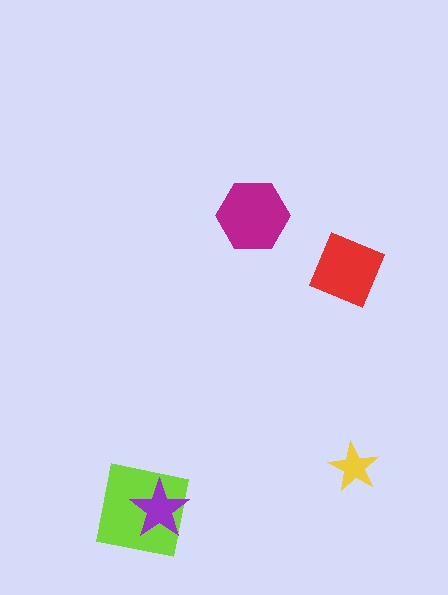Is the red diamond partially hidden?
No, no other shape covers it.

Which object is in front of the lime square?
The purple star is in front of the lime square.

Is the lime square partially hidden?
Yes, it is partially covered by another shape.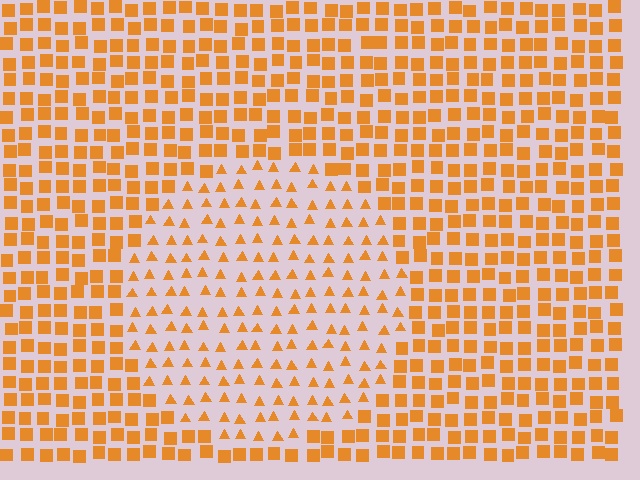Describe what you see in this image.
The image is filled with small orange elements arranged in a uniform grid. A circle-shaped region contains triangles, while the surrounding area contains squares. The boundary is defined purely by the change in element shape.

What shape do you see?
I see a circle.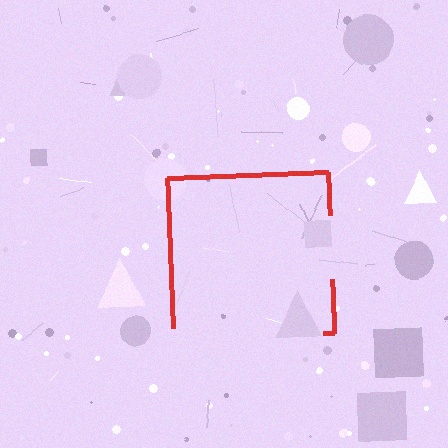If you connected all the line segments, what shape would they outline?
They would outline a square.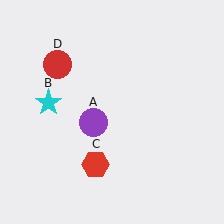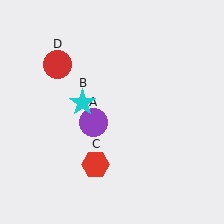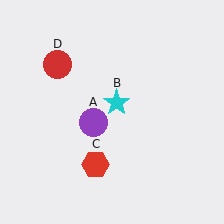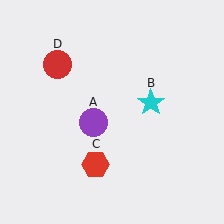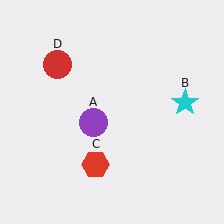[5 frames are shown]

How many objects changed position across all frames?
1 object changed position: cyan star (object B).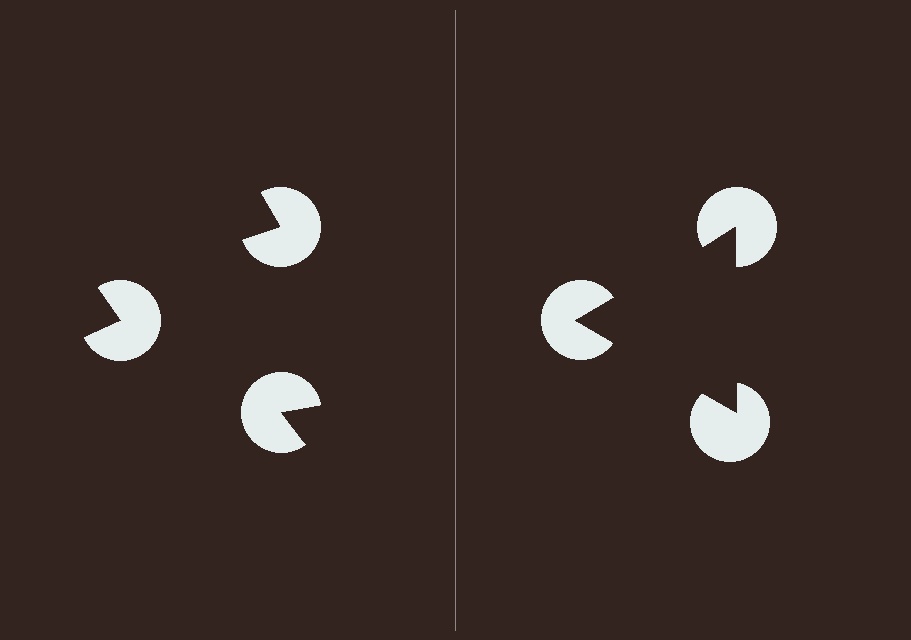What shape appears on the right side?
An illusory triangle.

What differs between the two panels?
The pac-man discs are positioned identically on both sides; only the wedge orientations differ. On the right they align to a triangle; on the left they are misaligned.